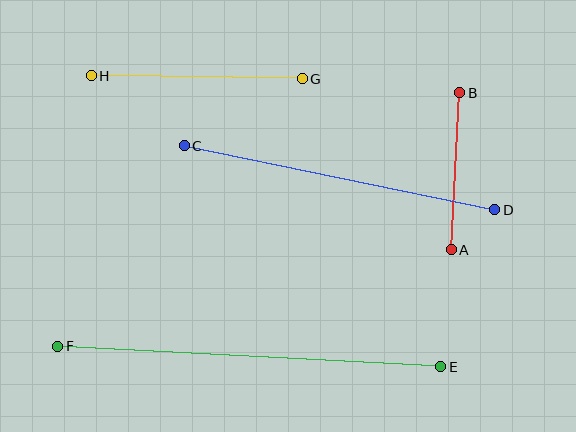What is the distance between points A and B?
The distance is approximately 157 pixels.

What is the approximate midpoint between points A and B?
The midpoint is at approximately (455, 171) pixels.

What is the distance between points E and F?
The distance is approximately 384 pixels.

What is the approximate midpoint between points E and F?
The midpoint is at approximately (249, 357) pixels.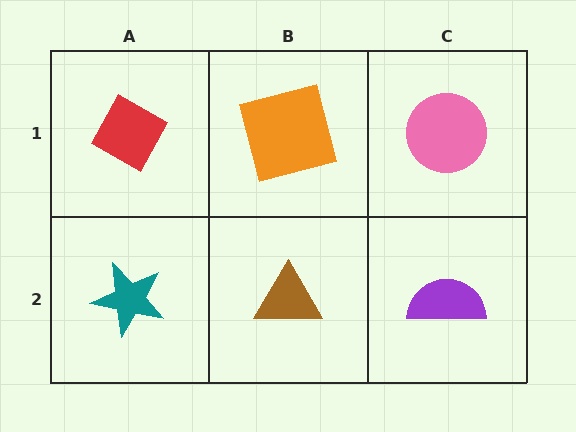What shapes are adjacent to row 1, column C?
A purple semicircle (row 2, column C), an orange square (row 1, column B).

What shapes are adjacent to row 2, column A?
A red diamond (row 1, column A), a brown triangle (row 2, column B).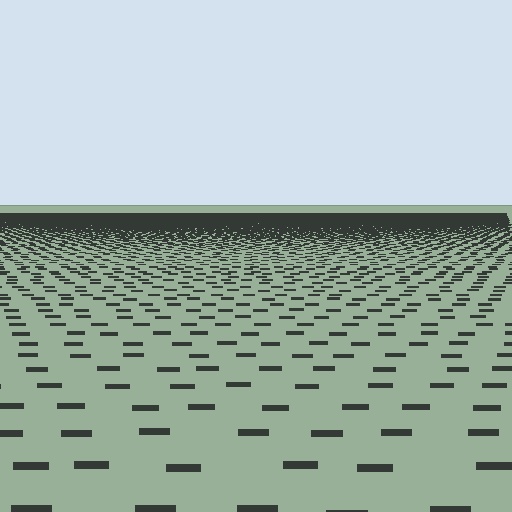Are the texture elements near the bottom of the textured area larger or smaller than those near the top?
Larger. Near the bottom, elements are closer to the viewer and appear at a bigger on-screen size.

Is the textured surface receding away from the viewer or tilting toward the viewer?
The surface is receding away from the viewer. Texture elements get smaller and denser toward the top.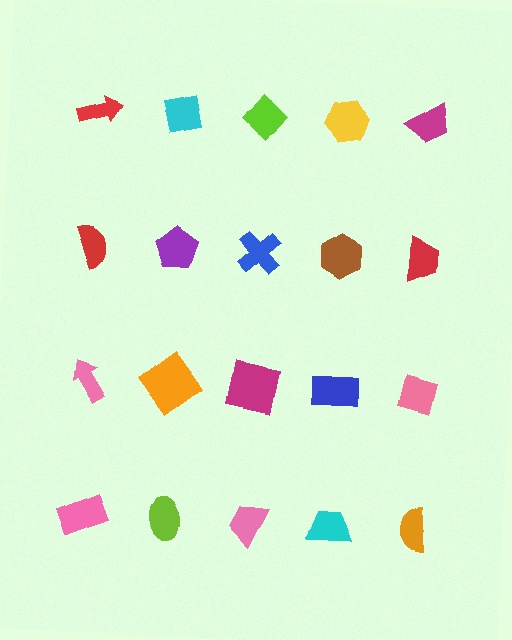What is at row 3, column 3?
A magenta square.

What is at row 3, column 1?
A pink arrow.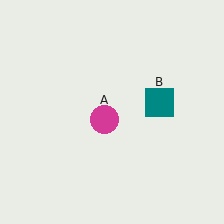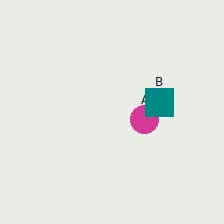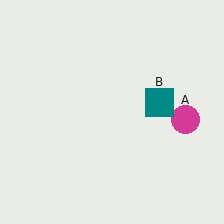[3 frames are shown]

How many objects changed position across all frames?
1 object changed position: magenta circle (object A).